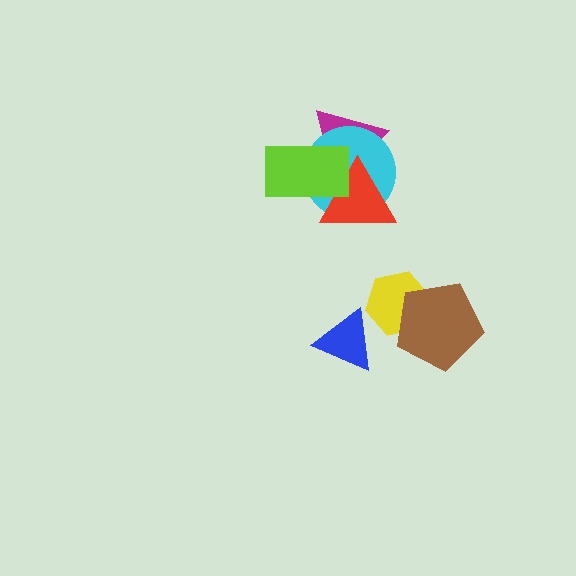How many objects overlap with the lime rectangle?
3 objects overlap with the lime rectangle.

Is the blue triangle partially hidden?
No, no other shape covers it.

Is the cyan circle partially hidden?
Yes, it is partially covered by another shape.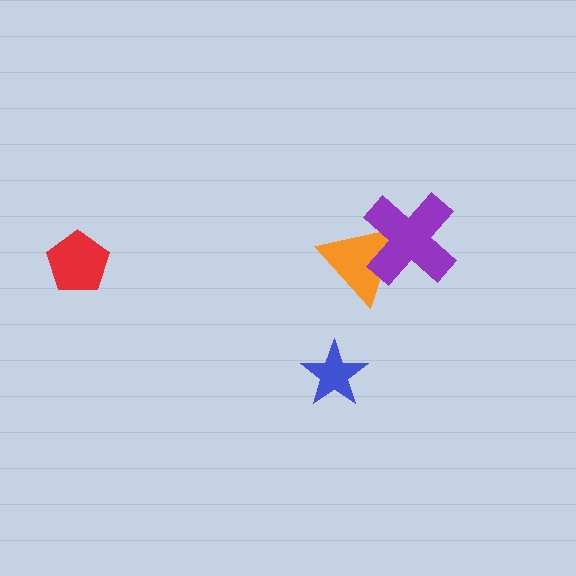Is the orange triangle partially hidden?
Yes, it is partially covered by another shape.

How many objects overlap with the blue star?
0 objects overlap with the blue star.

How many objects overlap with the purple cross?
1 object overlaps with the purple cross.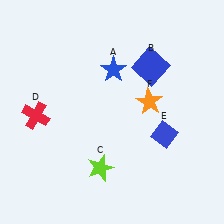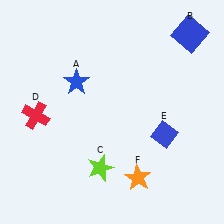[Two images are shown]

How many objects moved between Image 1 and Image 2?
3 objects moved between the two images.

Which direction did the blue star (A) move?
The blue star (A) moved left.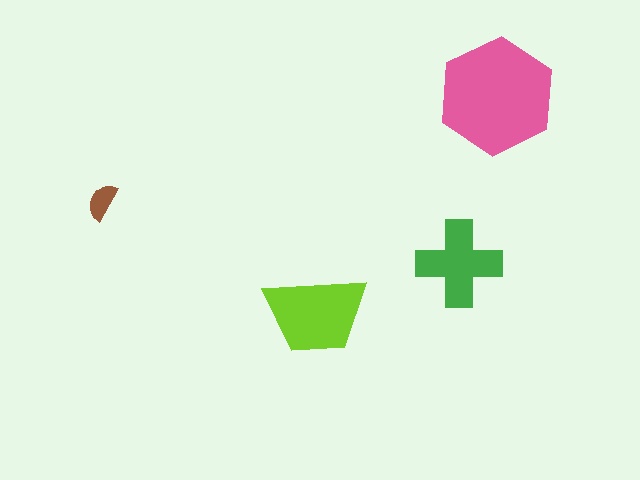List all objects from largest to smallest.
The pink hexagon, the lime trapezoid, the green cross, the brown semicircle.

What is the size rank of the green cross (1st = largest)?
3rd.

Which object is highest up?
The pink hexagon is topmost.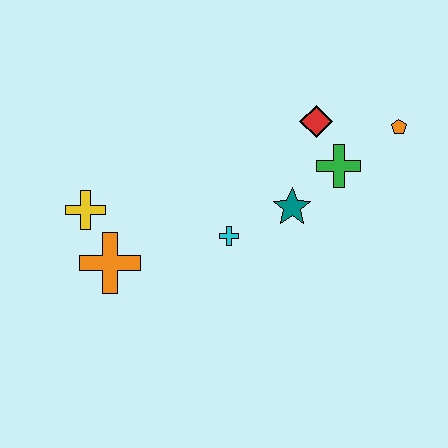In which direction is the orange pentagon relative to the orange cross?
The orange pentagon is to the right of the orange cross.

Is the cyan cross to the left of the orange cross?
No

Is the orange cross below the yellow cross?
Yes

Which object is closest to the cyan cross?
The teal star is closest to the cyan cross.